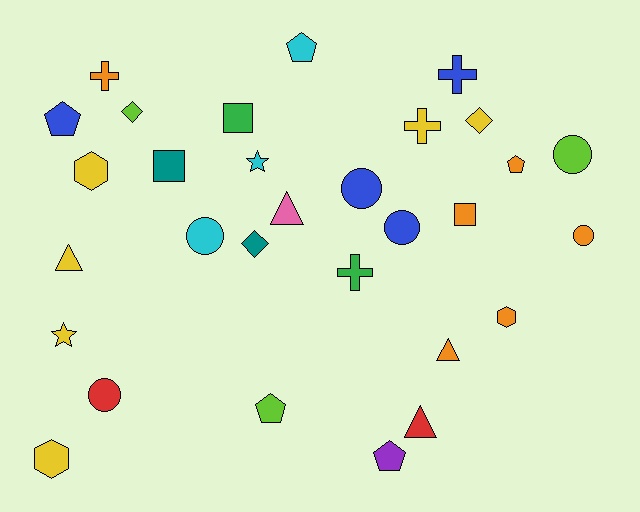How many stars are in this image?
There are 2 stars.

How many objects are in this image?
There are 30 objects.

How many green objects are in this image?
There are 2 green objects.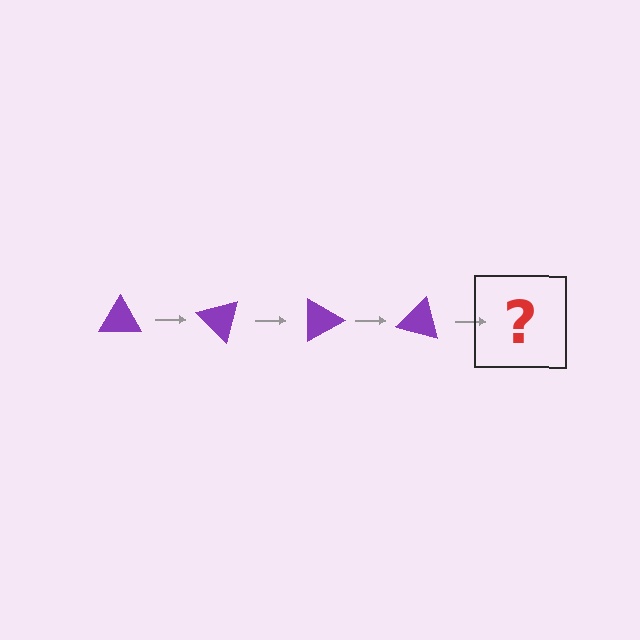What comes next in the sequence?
The next element should be a purple triangle rotated 180 degrees.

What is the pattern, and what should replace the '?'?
The pattern is that the triangle rotates 45 degrees each step. The '?' should be a purple triangle rotated 180 degrees.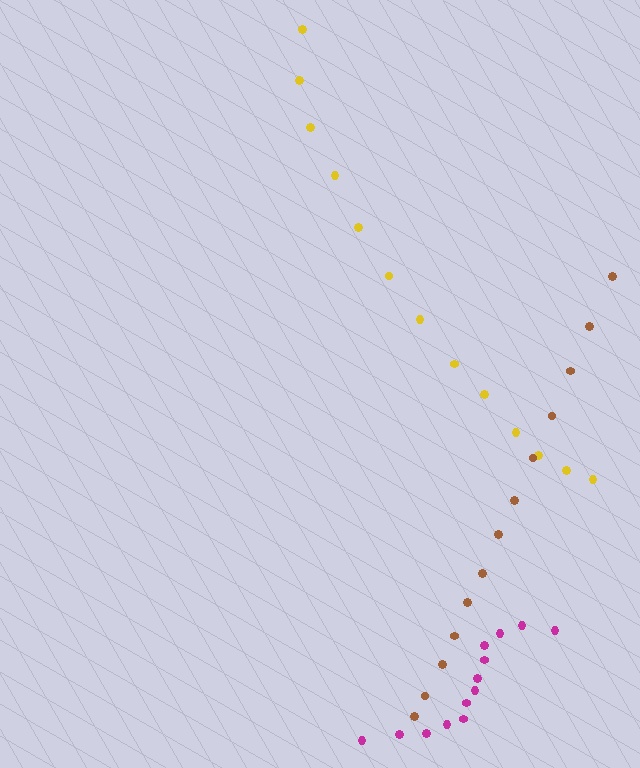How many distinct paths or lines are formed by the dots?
There are 3 distinct paths.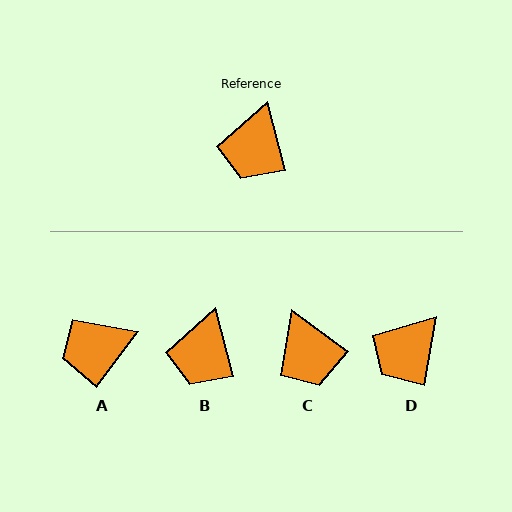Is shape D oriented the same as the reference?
No, it is off by about 25 degrees.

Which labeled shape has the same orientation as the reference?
B.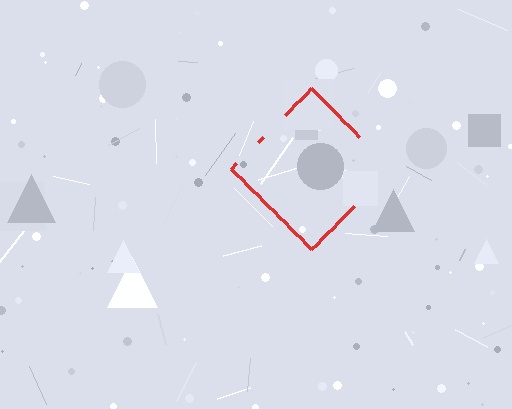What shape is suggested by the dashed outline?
The dashed outline suggests a diamond.